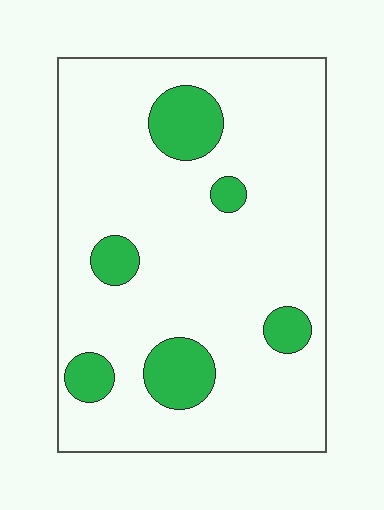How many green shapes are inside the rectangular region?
6.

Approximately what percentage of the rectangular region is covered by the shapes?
Approximately 15%.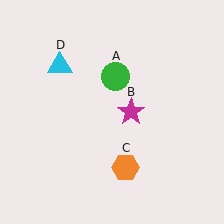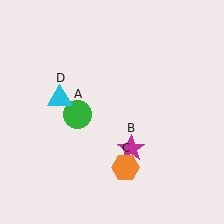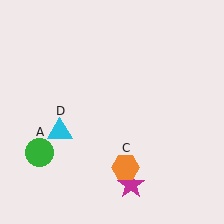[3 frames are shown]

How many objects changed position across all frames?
3 objects changed position: green circle (object A), magenta star (object B), cyan triangle (object D).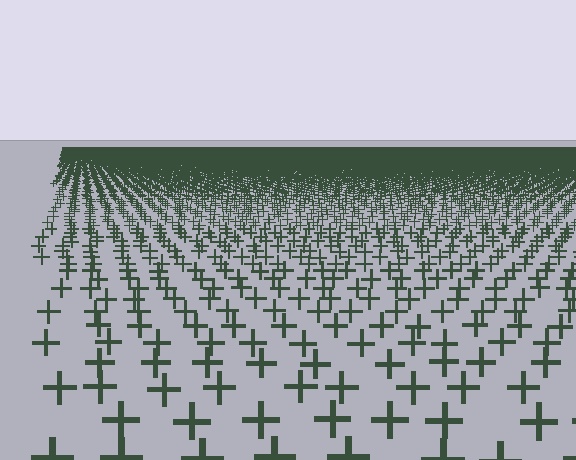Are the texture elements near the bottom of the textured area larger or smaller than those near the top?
Larger. Near the bottom, elements are closer to the viewer and appear at a bigger on-screen size.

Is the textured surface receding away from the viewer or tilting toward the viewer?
The surface is receding away from the viewer. Texture elements get smaller and denser toward the top.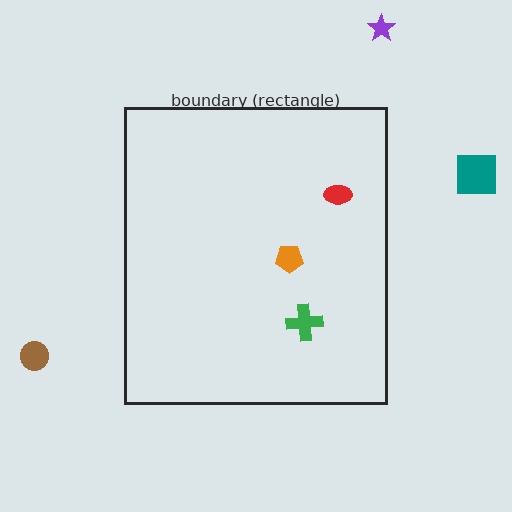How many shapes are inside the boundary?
3 inside, 3 outside.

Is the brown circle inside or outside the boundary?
Outside.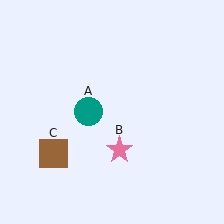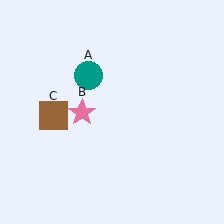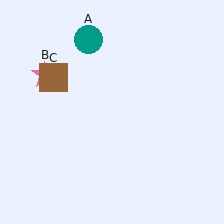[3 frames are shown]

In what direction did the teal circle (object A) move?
The teal circle (object A) moved up.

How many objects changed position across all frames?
3 objects changed position: teal circle (object A), pink star (object B), brown square (object C).